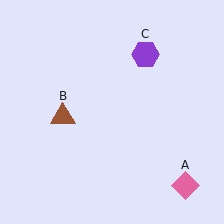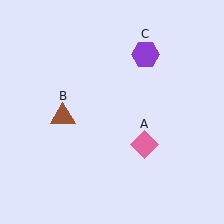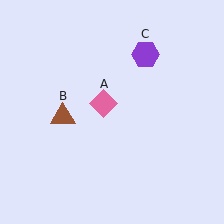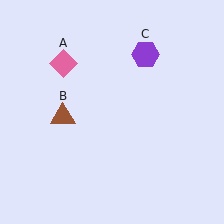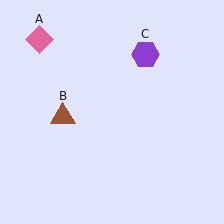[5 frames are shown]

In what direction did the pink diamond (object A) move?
The pink diamond (object A) moved up and to the left.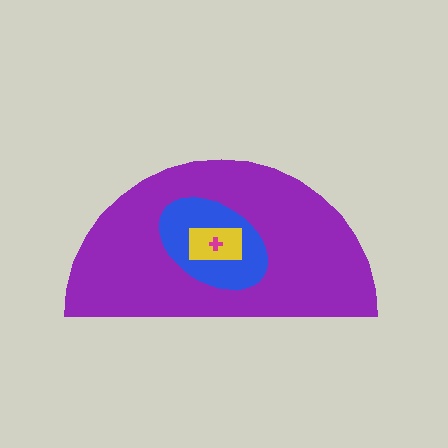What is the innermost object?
The magenta cross.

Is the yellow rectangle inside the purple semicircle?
Yes.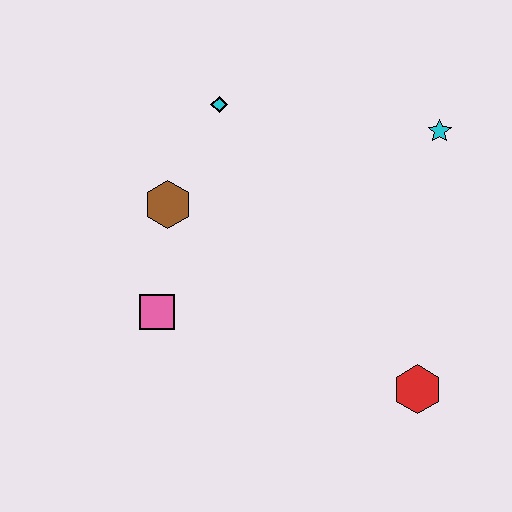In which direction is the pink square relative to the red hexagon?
The pink square is to the left of the red hexagon.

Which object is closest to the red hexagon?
The cyan star is closest to the red hexagon.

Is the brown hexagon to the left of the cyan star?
Yes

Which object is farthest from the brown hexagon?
The red hexagon is farthest from the brown hexagon.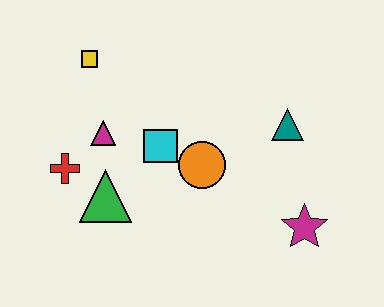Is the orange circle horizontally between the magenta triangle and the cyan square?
No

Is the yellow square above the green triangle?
Yes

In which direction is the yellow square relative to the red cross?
The yellow square is above the red cross.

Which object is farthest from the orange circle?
The yellow square is farthest from the orange circle.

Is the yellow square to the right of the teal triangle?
No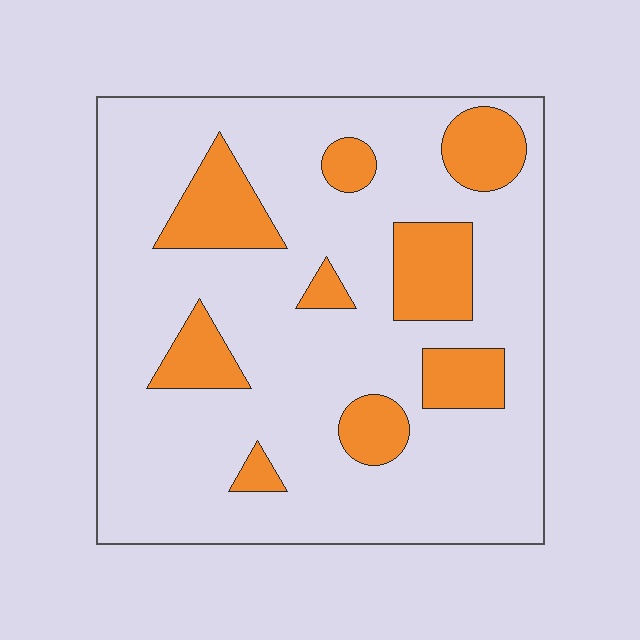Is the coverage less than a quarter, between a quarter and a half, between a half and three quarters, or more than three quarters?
Less than a quarter.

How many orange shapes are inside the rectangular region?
9.